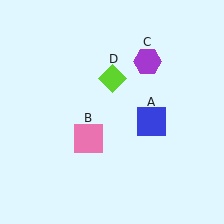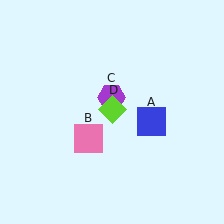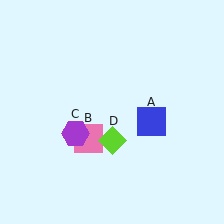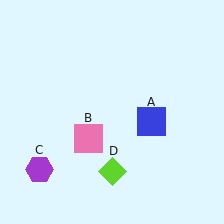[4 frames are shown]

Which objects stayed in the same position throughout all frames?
Blue square (object A) and pink square (object B) remained stationary.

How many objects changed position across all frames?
2 objects changed position: purple hexagon (object C), lime diamond (object D).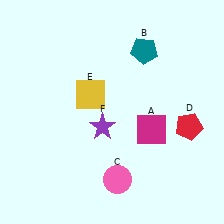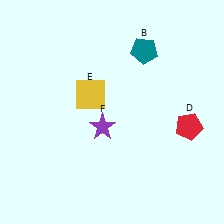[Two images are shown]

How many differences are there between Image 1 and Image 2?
There are 2 differences between the two images.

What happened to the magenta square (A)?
The magenta square (A) was removed in Image 2. It was in the bottom-right area of Image 1.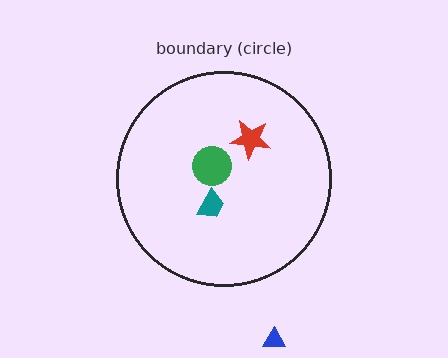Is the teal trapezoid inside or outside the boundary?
Inside.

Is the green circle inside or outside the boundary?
Inside.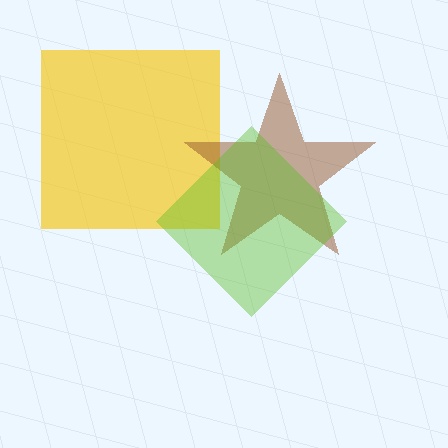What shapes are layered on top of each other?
The layered shapes are: a yellow square, a brown star, a lime diamond.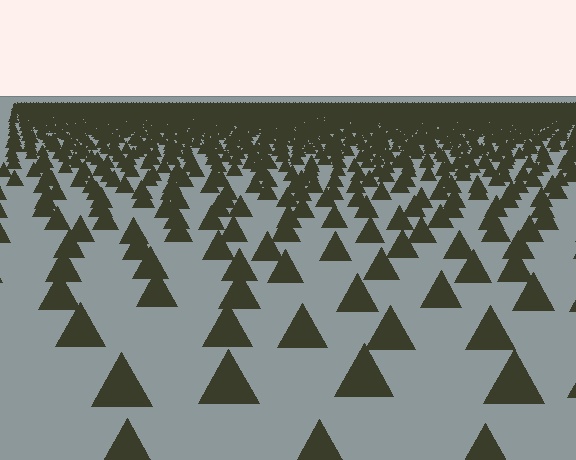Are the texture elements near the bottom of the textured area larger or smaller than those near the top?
Larger. Near the bottom, elements are closer to the viewer and appear at a bigger on-screen size.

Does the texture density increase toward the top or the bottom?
Density increases toward the top.